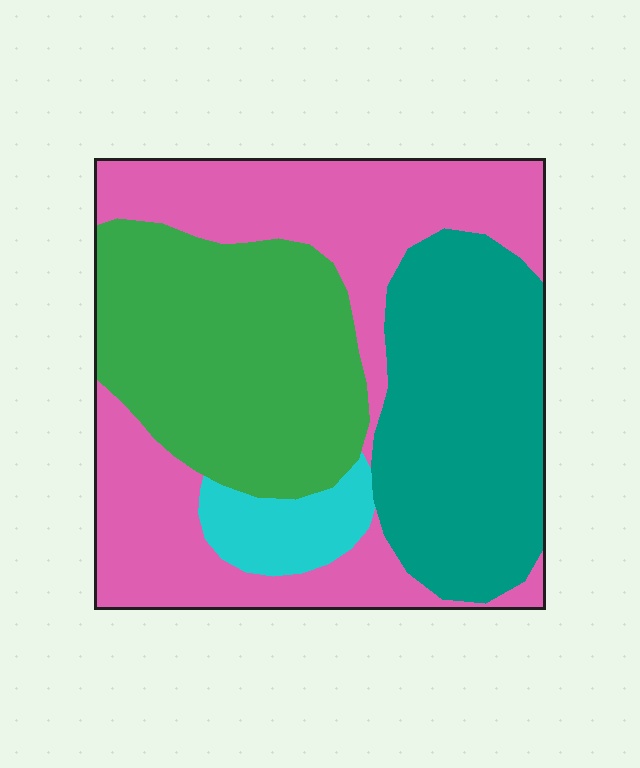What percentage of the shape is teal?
Teal takes up about one quarter (1/4) of the shape.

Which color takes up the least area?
Cyan, at roughly 5%.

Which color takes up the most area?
Pink, at roughly 35%.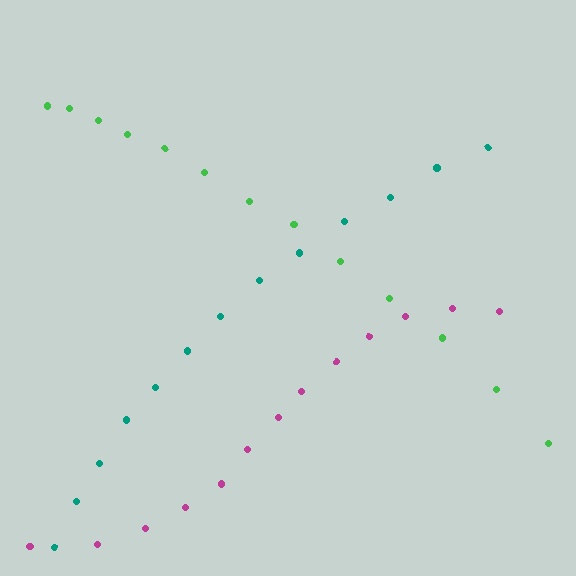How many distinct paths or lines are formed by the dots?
There are 3 distinct paths.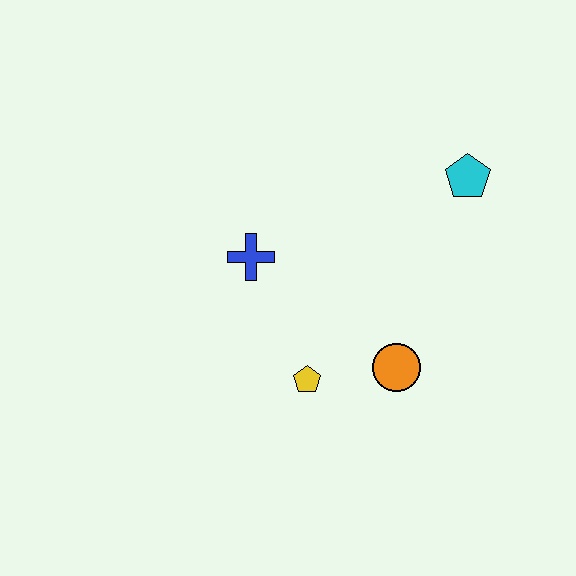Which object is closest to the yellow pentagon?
The orange circle is closest to the yellow pentagon.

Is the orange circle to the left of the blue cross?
No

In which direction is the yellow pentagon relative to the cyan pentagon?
The yellow pentagon is below the cyan pentagon.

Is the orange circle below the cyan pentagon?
Yes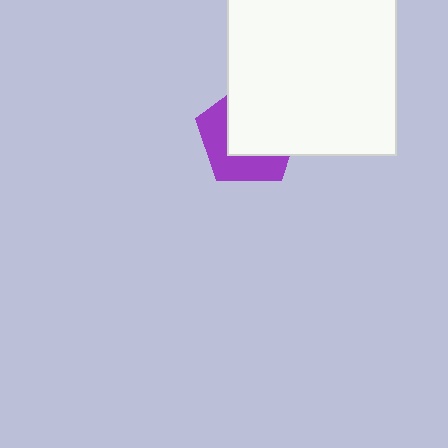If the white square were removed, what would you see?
You would see the complete purple pentagon.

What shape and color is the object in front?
The object in front is a white square.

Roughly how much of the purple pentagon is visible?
A small part of it is visible (roughly 44%).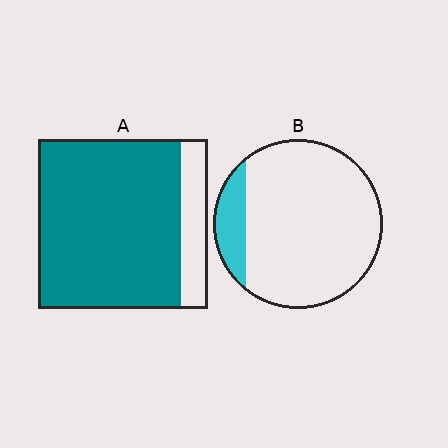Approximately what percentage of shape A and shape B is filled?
A is approximately 85% and B is approximately 15%.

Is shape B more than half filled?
No.